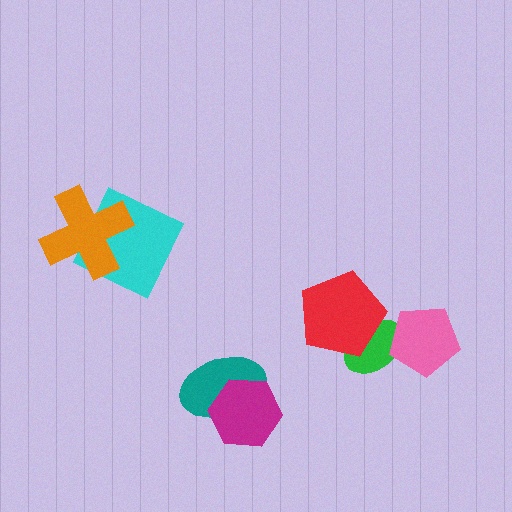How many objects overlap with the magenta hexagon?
1 object overlaps with the magenta hexagon.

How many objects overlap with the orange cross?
1 object overlaps with the orange cross.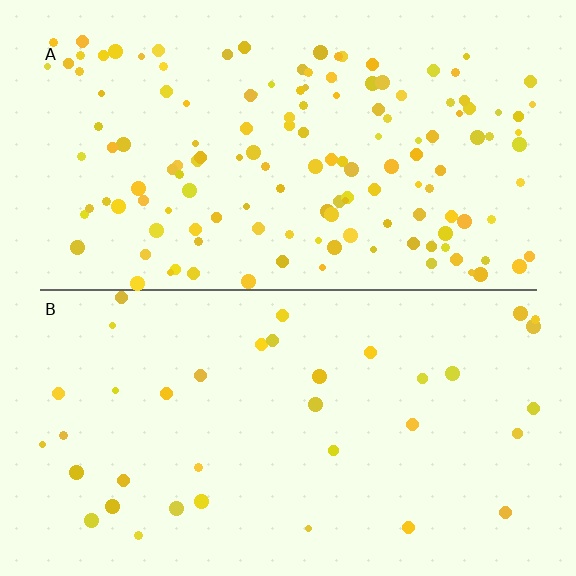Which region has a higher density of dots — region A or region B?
A (the top).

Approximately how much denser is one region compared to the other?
Approximately 3.8× — region A over region B.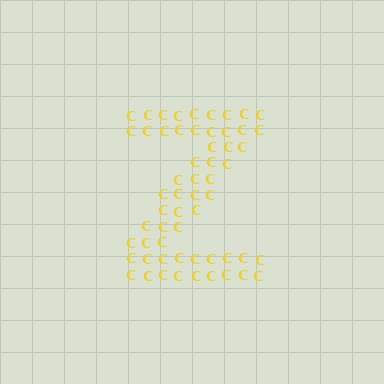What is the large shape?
The large shape is the letter Z.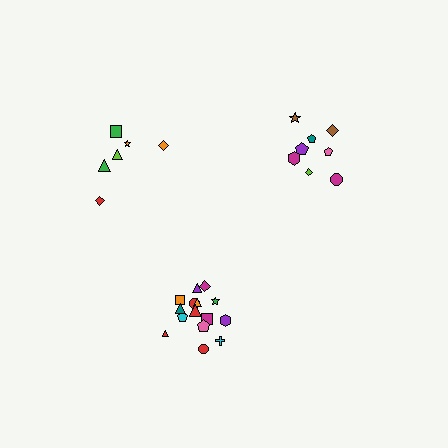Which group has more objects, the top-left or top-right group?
The top-right group.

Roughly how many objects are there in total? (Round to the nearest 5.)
Roughly 30 objects in total.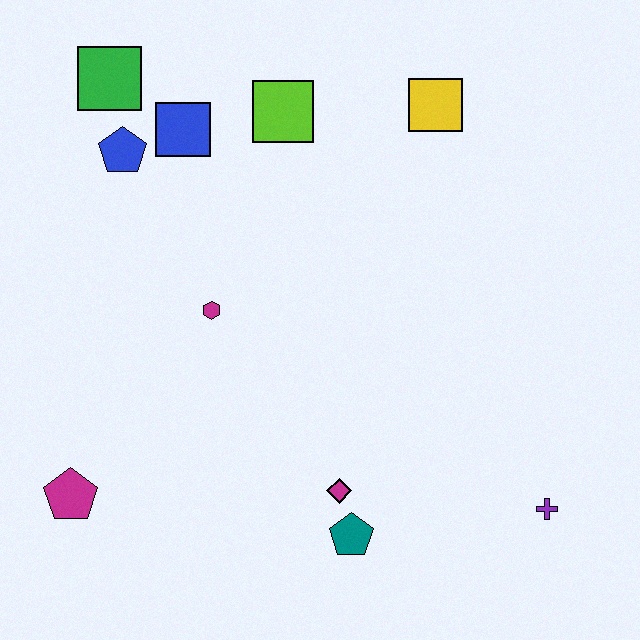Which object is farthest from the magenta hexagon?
The purple cross is farthest from the magenta hexagon.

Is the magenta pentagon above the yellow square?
No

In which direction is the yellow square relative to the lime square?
The yellow square is to the right of the lime square.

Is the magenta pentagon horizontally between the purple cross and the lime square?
No